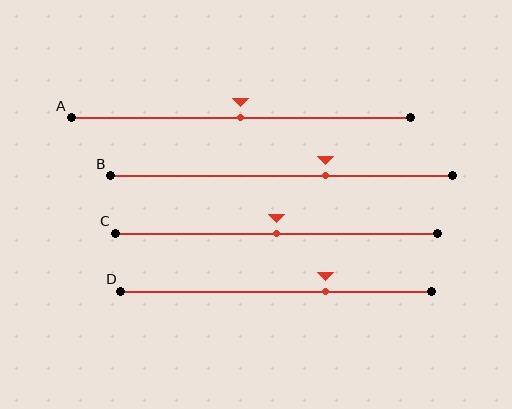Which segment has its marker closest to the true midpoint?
Segment A has its marker closest to the true midpoint.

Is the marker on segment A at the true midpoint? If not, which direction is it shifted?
Yes, the marker on segment A is at the true midpoint.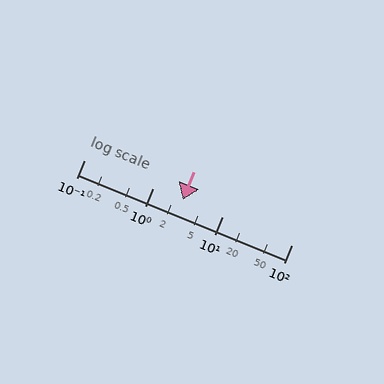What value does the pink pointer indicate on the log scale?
The pointer indicates approximately 2.7.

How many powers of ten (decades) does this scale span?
The scale spans 3 decades, from 0.1 to 100.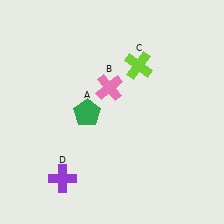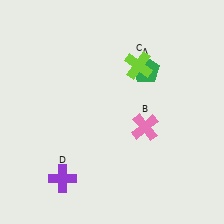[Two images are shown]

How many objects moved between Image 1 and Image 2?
2 objects moved between the two images.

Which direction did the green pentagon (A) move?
The green pentagon (A) moved right.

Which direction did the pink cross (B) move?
The pink cross (B) moved down.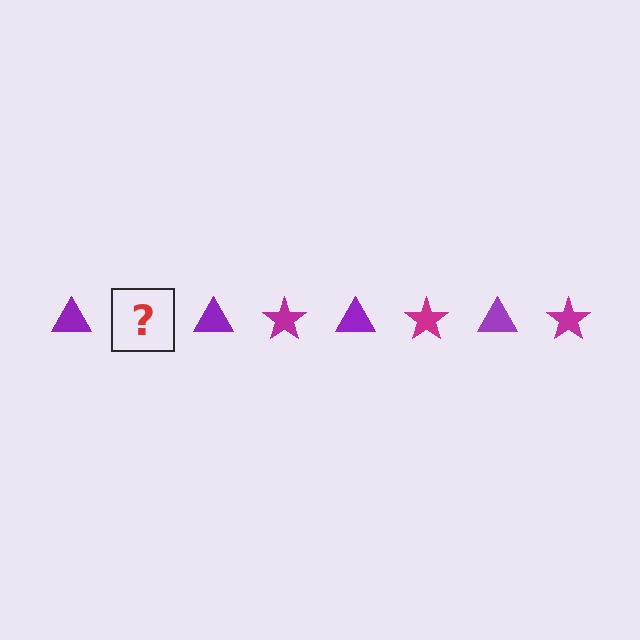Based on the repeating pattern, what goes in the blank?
The blank should be a magenta star.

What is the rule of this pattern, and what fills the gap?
The rule is that the pattern alternates between purple triangle and magenta star. The gap should be filled with a magenta star.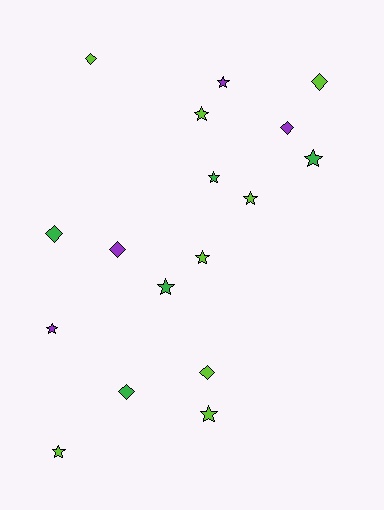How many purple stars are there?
There are 2 purple stars.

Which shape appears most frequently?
Star, with 10 objects.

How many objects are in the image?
There are 17 objects.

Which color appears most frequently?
Lime, with 8 objects.